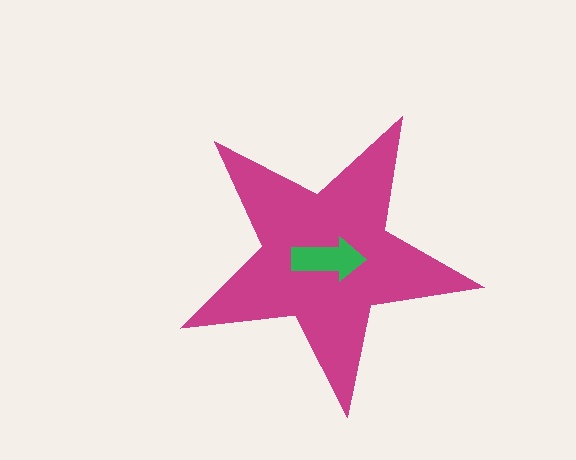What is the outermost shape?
The magenta star.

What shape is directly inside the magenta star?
The green arrow.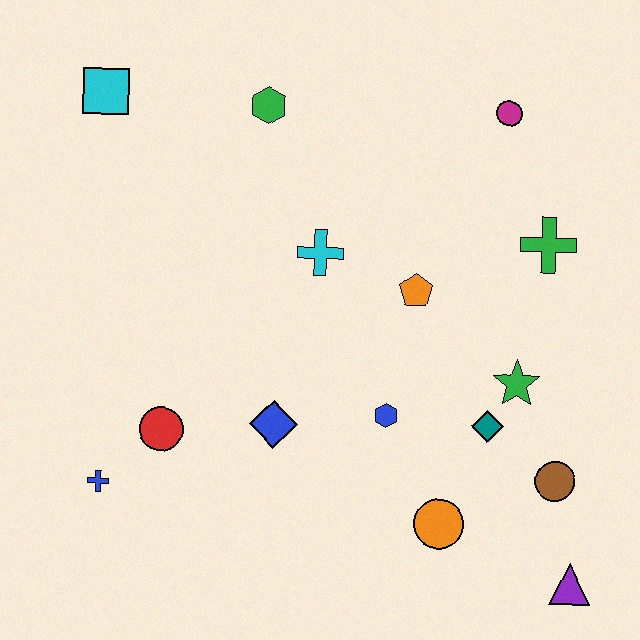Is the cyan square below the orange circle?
No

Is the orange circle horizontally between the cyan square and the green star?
Yes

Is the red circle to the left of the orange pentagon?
Yes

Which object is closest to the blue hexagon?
The teal diamond is closest to the blue hexagon.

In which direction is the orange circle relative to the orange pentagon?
The orange circle is below the orange pentagon.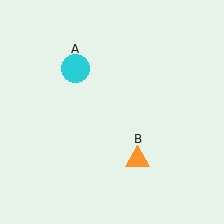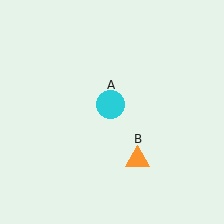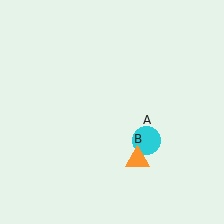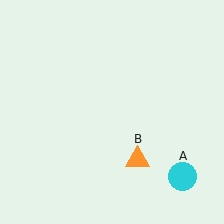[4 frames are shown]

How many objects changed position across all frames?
1 object changed position: cyan circle (object A).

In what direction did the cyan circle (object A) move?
The cyan circle (object A) moved down and to the right.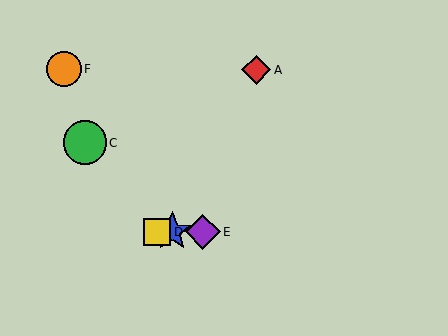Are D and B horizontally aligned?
Yes, both are at y≈232.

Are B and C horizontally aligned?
No, B is at y≈232 and C is at y≈143.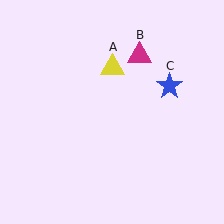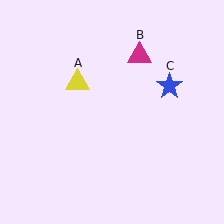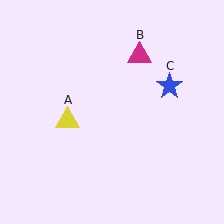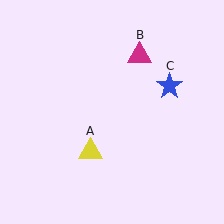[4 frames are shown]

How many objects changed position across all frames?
1 object changed position: yellow triangle (object A).